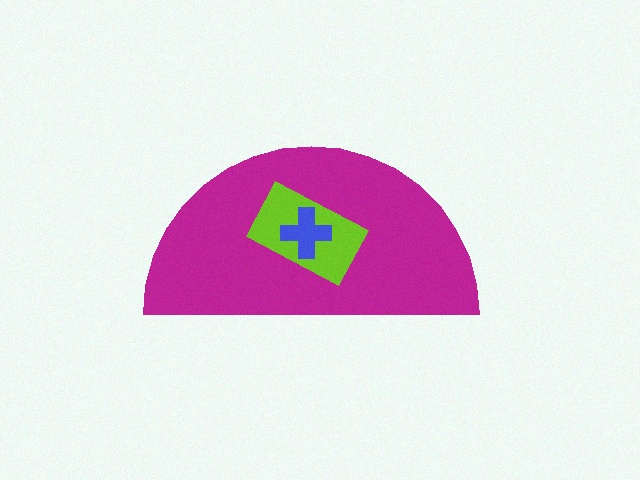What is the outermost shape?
The magenta semicircle.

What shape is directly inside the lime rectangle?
The blue cross.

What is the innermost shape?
The blue cross.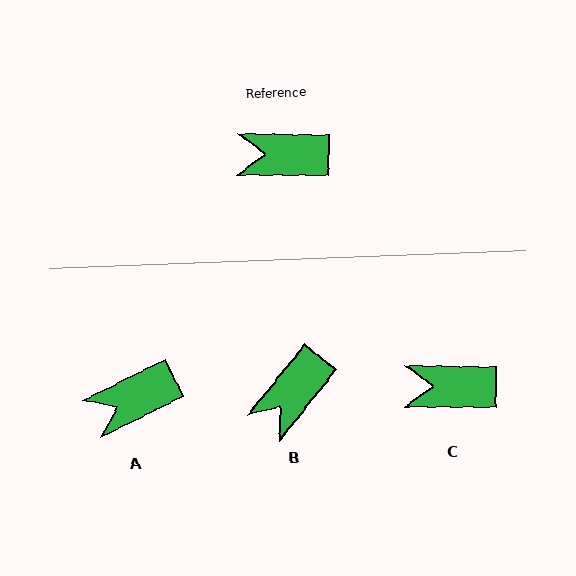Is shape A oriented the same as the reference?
No, it is off by about 27 degrees.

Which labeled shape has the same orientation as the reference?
C.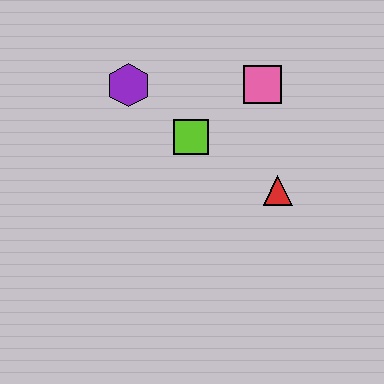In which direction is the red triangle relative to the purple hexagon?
The red triangle is to the right of the purple hexagon.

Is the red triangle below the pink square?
Yes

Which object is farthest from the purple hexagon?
The red triangle is farthest from the purple hexagon.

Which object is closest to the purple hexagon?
The lime square is closest to the purple hexagon.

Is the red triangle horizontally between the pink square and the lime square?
No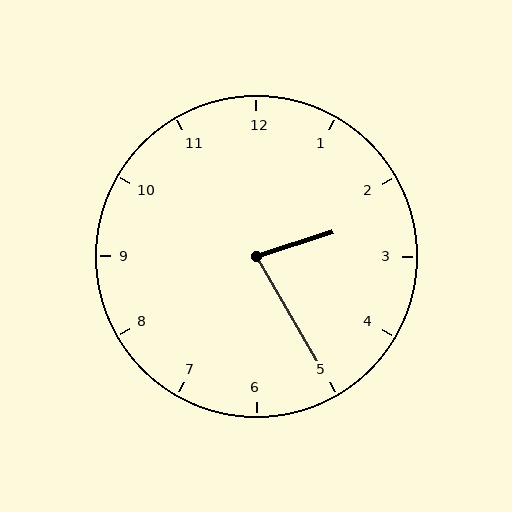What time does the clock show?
2:25.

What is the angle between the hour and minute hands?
Approximately 78 degrees.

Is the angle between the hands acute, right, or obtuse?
It is acute.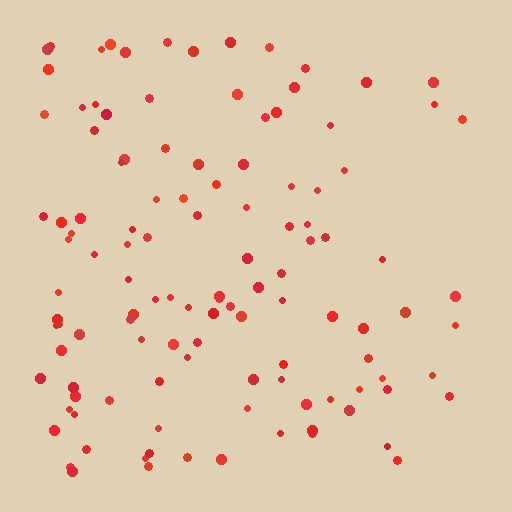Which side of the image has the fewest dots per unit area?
The right.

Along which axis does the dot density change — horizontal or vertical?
Horizontal.